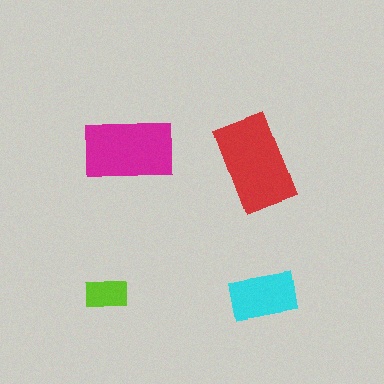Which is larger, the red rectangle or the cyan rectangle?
The red one.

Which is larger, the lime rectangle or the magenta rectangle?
The magenta one.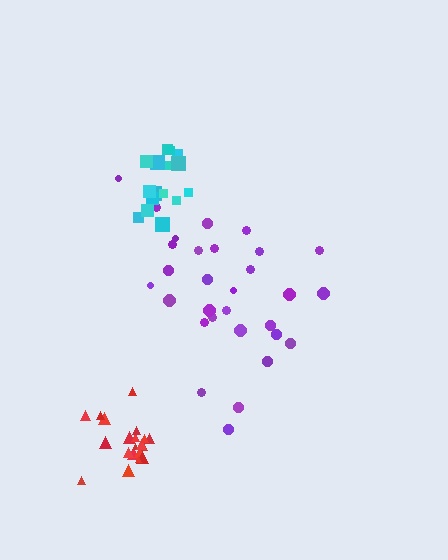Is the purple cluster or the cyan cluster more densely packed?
Cyan.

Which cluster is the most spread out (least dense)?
Purple.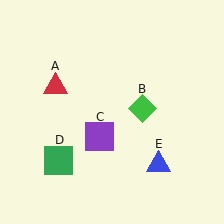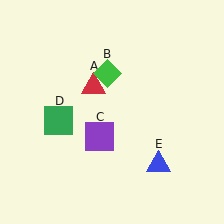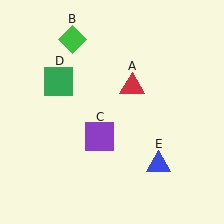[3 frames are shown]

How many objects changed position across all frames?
3 objects changed position: red triangle (object A), green diamond (object B), green square (object D).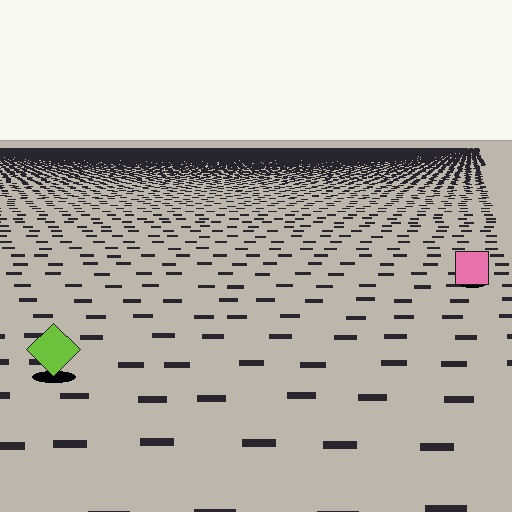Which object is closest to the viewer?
The lime diamond is closest. The texture marks near it are larger and more spread out.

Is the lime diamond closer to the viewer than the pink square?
Yes. The lime diamond is closer — you can tell from the texture gradient: the ground texture is coarser near it.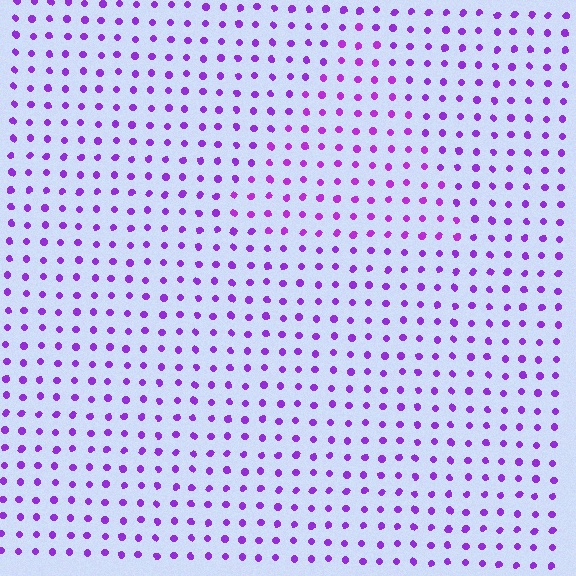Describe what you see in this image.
The image is filled with small purple elements in a uniform arrangement. A triangle-shaped region is visible where the elements are tinted to a slightly different hue, forming a subtle color boundary.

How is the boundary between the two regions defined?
The boundary is defined purely by a slight shift in hue (about 14 degrees). Spacing, size, and orientation are identical on both sides.